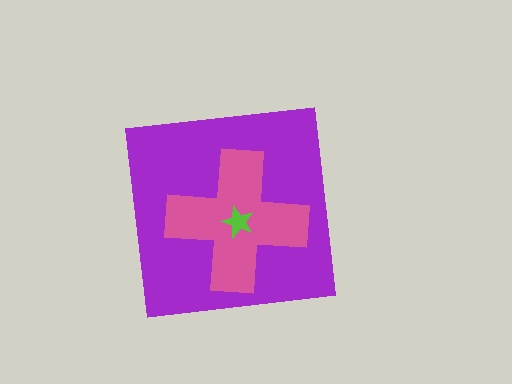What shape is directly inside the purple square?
The pink cross.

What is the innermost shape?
The lime star.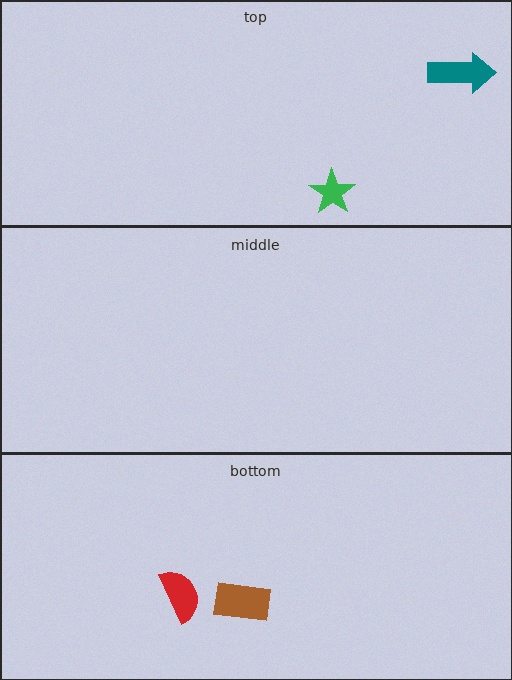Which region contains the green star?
The top region.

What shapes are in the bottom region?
The red semicircle, the brown rectangle.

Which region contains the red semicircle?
The bottom region.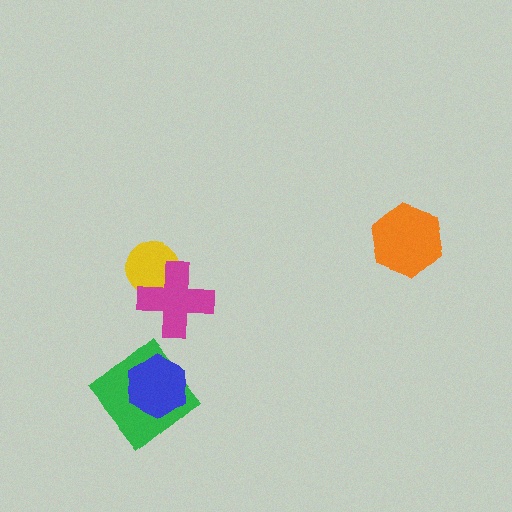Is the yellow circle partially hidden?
Yes, it is partially covered by another shape.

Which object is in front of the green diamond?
The blue hexagon is in front of the green diamond.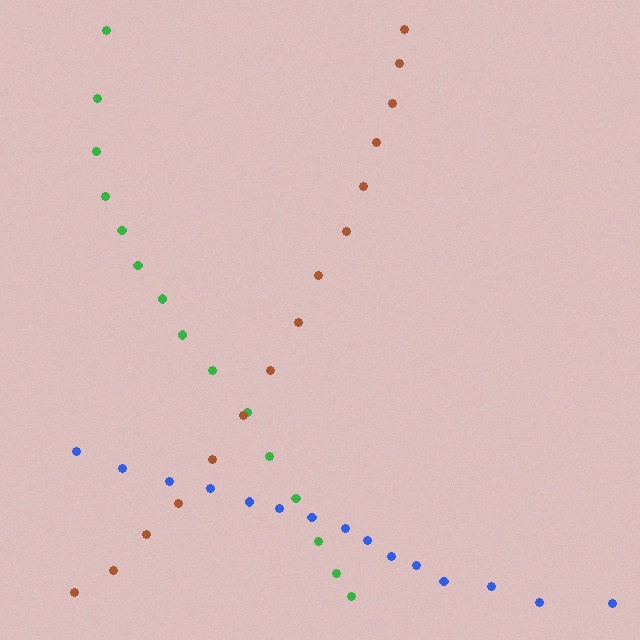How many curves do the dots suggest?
There are 3 distinct paths.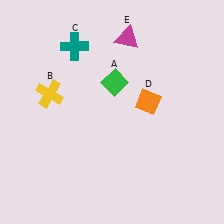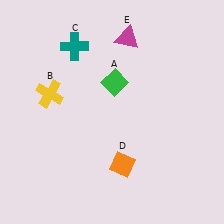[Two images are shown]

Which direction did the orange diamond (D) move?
The orange diamond (D) moved down.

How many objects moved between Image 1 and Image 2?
1 object moved between the two images.